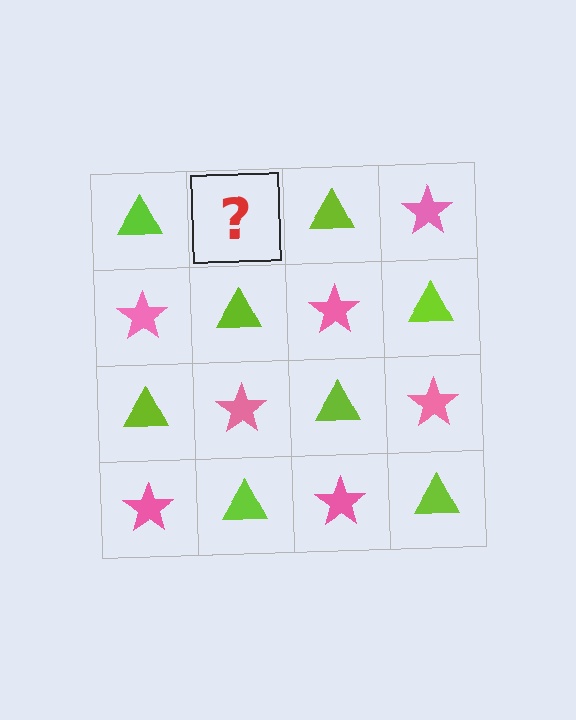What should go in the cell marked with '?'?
The missing cell should contain a pink star.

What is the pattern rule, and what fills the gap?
The rule is that it alternates lime triangle and pink star in a checkerboard pattern. The gap should be filled with a pink star.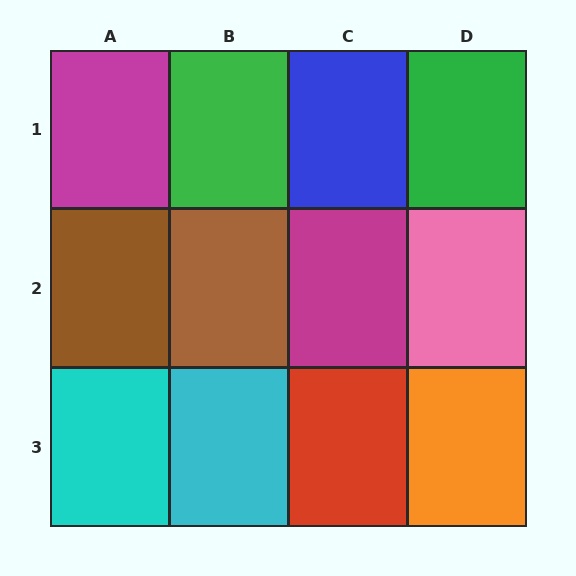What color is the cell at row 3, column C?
Red.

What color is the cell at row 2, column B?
Brown.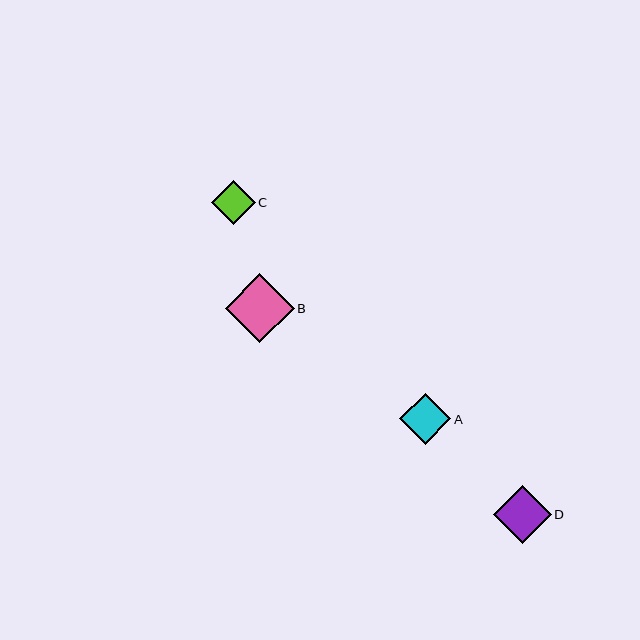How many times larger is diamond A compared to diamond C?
Diamond A is approximately 1.2 times the size of diamond C.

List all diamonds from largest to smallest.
From largest to smallest: B, D, A, C.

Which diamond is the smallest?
Diamond C is the smallest with a size of approximately 44 pixels.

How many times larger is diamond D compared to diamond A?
Diamond D is approximately 1.1 times the size of diamond A.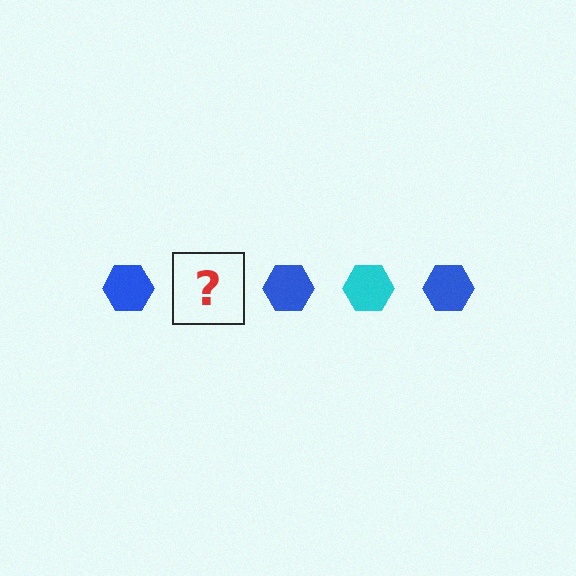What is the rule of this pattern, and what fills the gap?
The rule is that the pattern cycles through blue, cyan hexagons. The gap should be filled with a cyan hexagon.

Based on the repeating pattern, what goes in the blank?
The blank should be a cyan hexagon.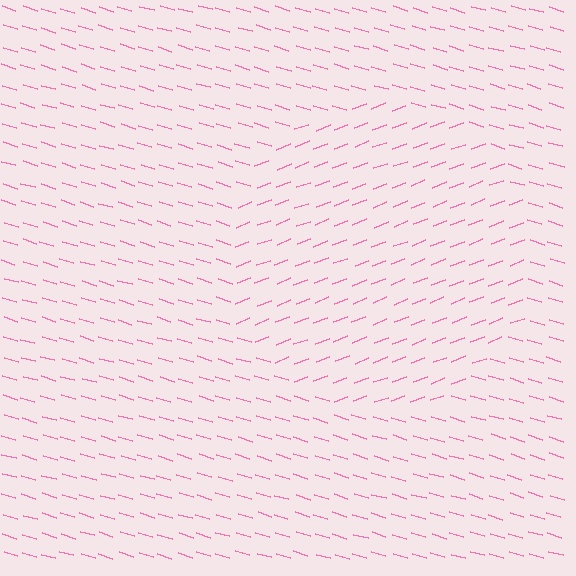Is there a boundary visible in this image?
Yes, there is a texture boundary formed by a change in line orientation.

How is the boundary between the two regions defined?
The boundary is defined purely by a change in line orientation (approximately 37 degrees difference). All lines are the same color and thickness.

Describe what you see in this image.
The image is filled with small pink line segments. A circle region in the image has lines oriented differently from the surrounding lines, creating a visible texture boundary.